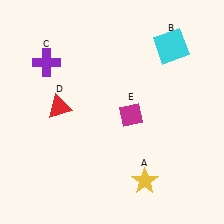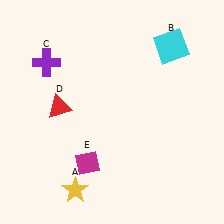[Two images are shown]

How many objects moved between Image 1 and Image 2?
2 objects moved between the two images.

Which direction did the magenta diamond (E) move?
The magenta diamond (E) moved down.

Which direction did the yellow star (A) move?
The yellow star (A) moved left.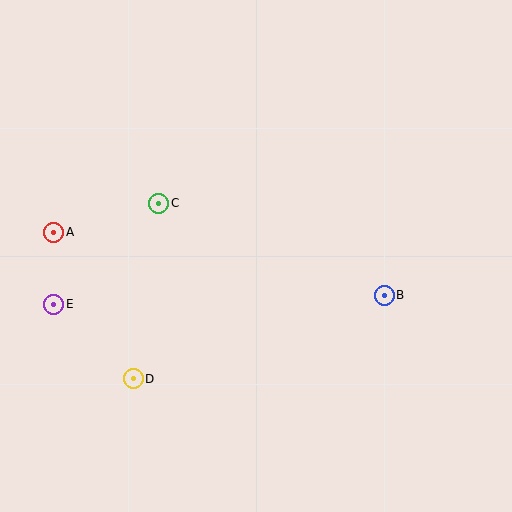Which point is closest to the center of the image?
Point C at (159, 203) is closest to the center.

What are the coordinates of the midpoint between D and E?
The midpoint between D and E is at (93, 341).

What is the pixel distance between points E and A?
The distance between E and A is 72 pixels.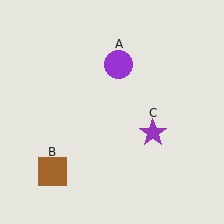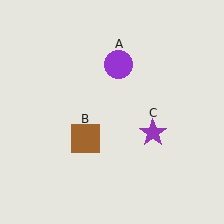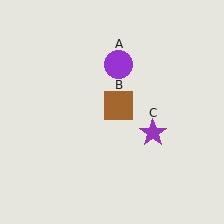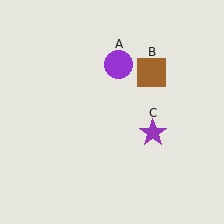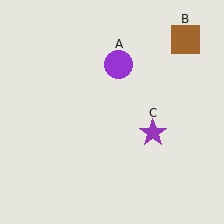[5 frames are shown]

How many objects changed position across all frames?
1 object changed position: brown square (object B).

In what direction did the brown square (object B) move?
The brown square (object B) moved up and to the right.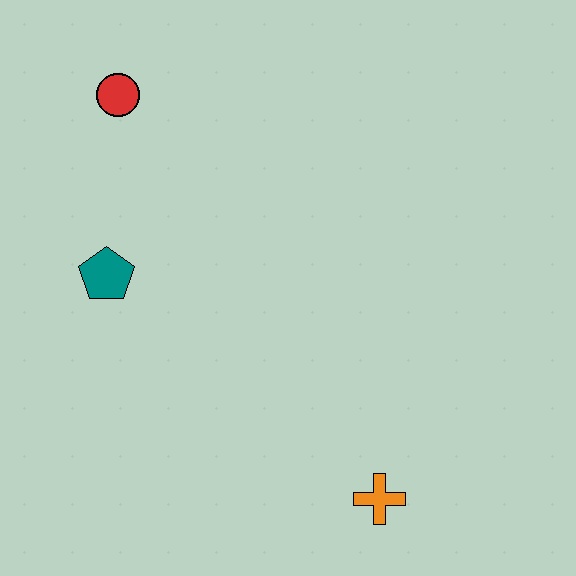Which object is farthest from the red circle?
The orange cross is farthest from the red circle.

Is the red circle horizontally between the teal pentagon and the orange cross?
Yes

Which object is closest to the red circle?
The teal pentagon is closest to the red circle.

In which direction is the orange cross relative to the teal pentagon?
The orange cross is to the right of the teal pentagon.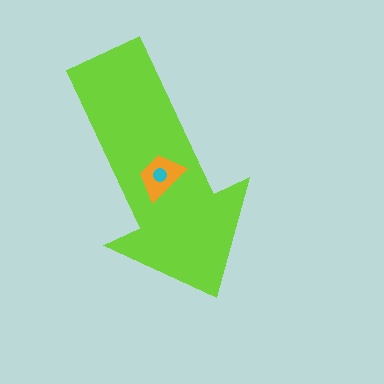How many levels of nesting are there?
3.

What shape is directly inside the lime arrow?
The orange trapezoid.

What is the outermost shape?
The lime arrow.